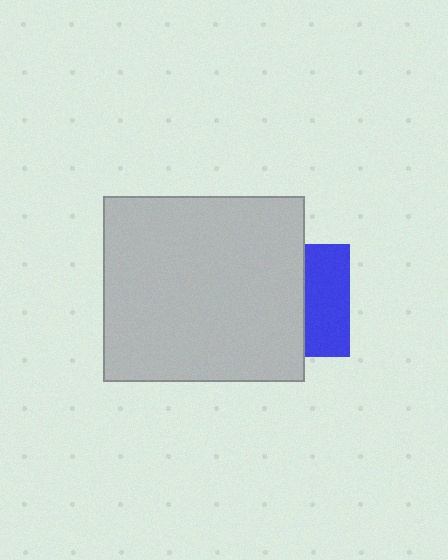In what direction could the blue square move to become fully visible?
The blue square could move right. That would shift it out from behind the light gray rectangle entirely.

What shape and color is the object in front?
The object in front is a light gray rectangle.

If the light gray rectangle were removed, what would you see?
You would see the complete blue square.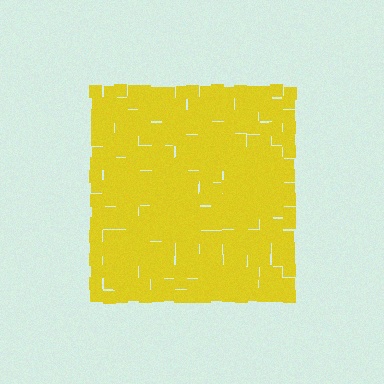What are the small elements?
The small elements are squares.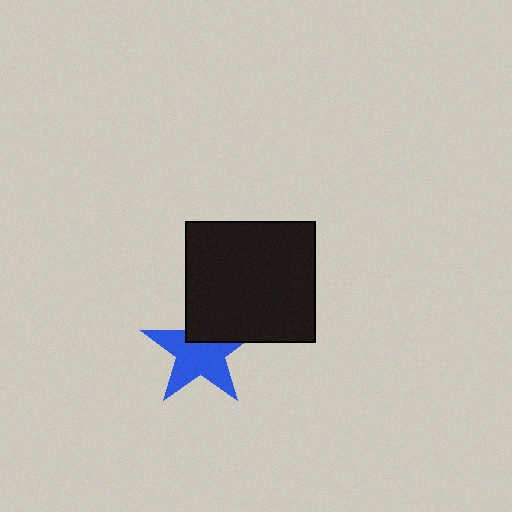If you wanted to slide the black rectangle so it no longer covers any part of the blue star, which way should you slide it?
Slide it up — that is the most direct way to separate the two shapes.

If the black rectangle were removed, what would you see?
You would see the complete blue star.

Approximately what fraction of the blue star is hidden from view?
Roughly 34% of the blue star is hidden behind the black rectangle.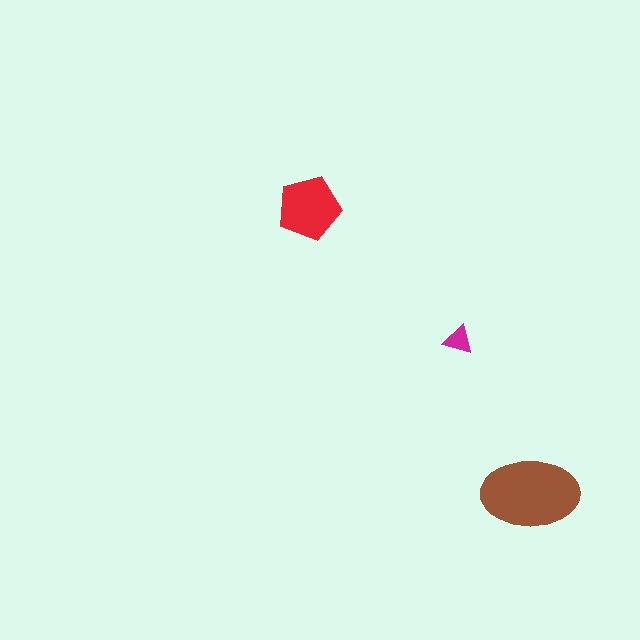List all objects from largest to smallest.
The brown ellipse, the red pentagon, the magenta triangle.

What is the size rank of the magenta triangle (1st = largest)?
3rd.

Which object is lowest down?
The brown ellipse is bottommost.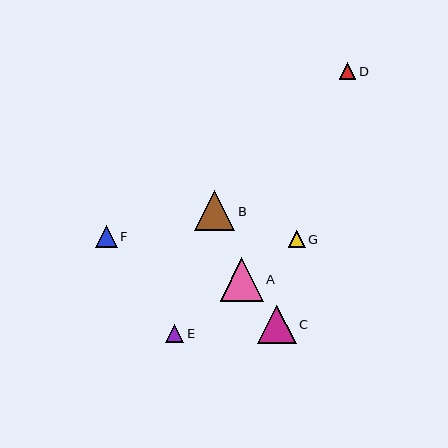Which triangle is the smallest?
Triangle D is the smallest with a size of approximately 16 pixels.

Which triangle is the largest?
Triangle A is the largest with a size of approximately 43 pixels.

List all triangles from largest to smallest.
From largest to smallest: A, B, C, F, E, G, D.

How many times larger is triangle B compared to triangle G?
Triangle B is approximately 2.4 times the size of triangle G.